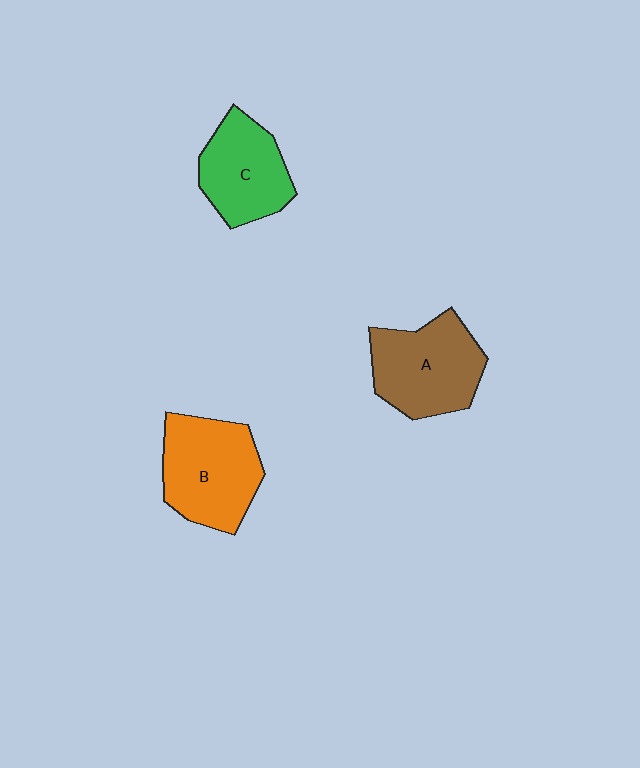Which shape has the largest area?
Shape B (orange).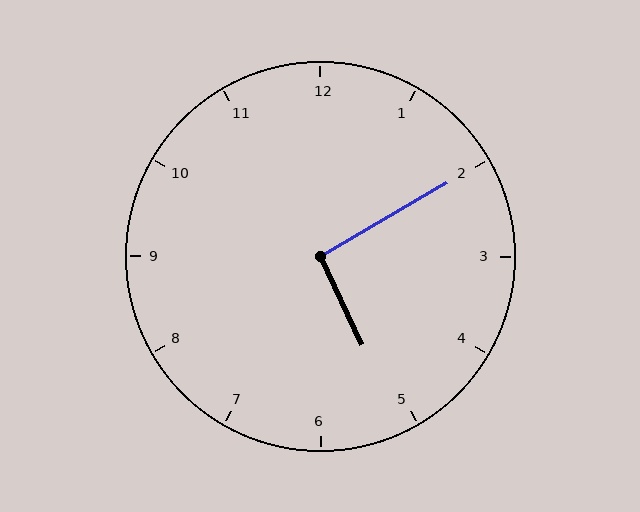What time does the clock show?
5:10.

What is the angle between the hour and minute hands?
Approximately 95 degrees.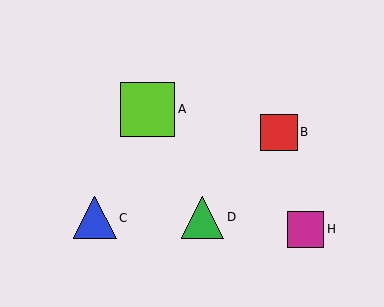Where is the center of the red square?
The center of the red square is at (279, 132).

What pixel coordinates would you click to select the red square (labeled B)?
Click at (279, 132) to select the red square B.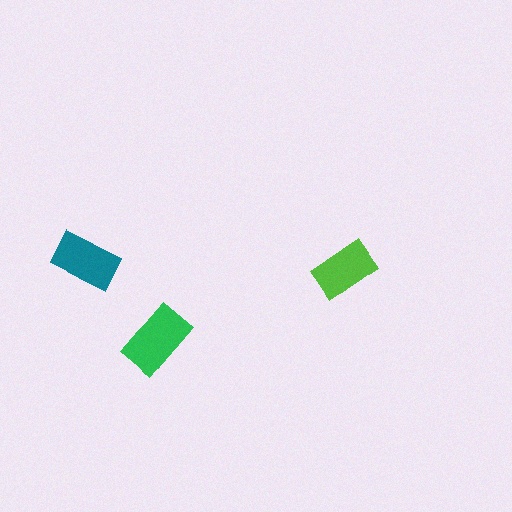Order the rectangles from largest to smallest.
the green one, the teal one, the lime one.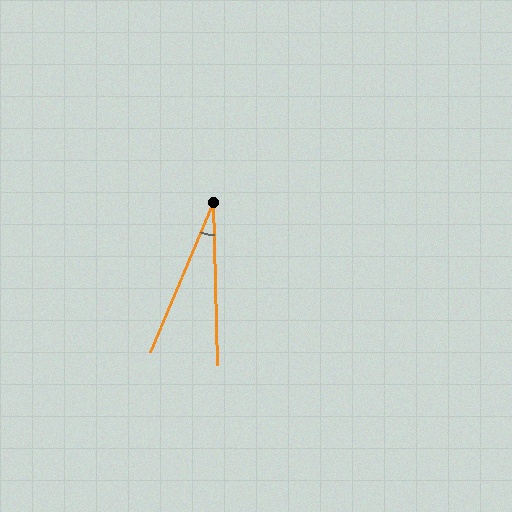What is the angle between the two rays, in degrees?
Approximately 24 degrees.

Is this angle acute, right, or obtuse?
It is acute.